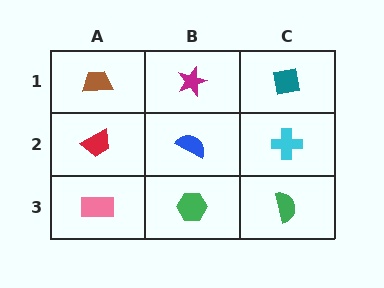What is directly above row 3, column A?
A red trapezoid.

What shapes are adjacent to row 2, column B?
A magenta star (row 1, column B), a green hexagon (row 3, column B), a red trapezoid (row 2, column A), a cyan cross (row 2, column C).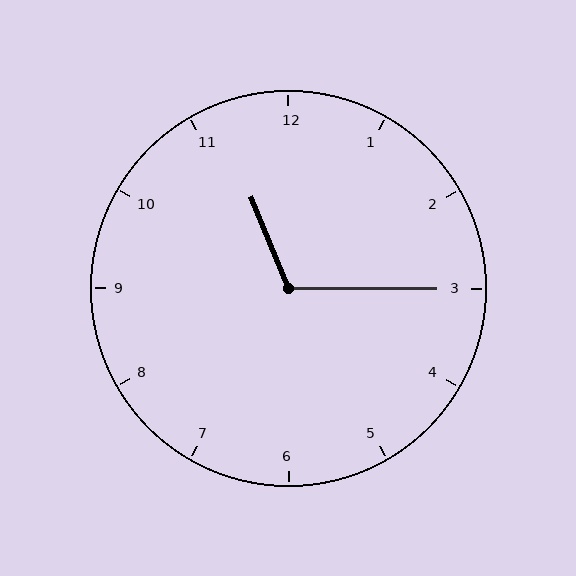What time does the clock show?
11:15.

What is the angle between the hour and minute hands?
Approximately 112 degrees.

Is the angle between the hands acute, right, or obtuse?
It is obtuse.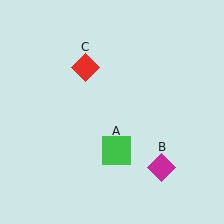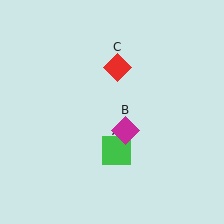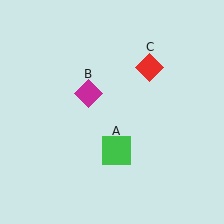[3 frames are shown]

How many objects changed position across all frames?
2 objects changed position: magenta diamond (object B), red diamond (object C).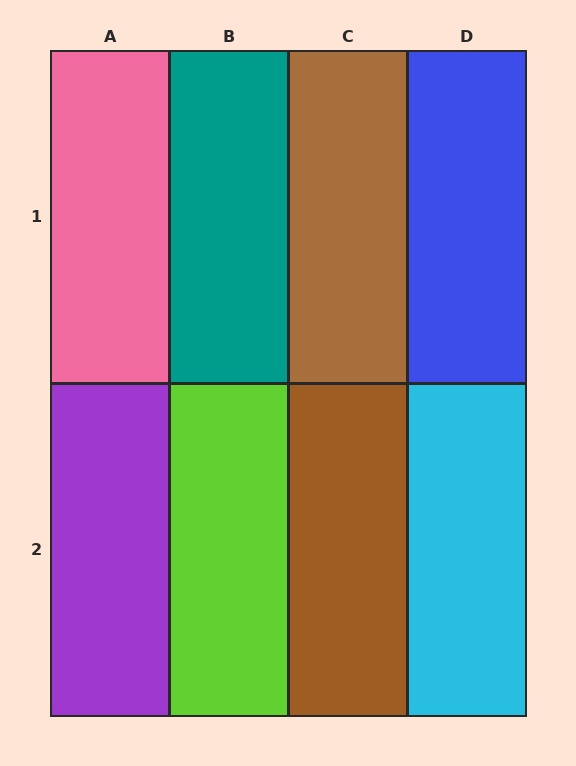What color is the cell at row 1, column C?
Brown.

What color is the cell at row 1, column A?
Pink.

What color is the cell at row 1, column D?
Blue.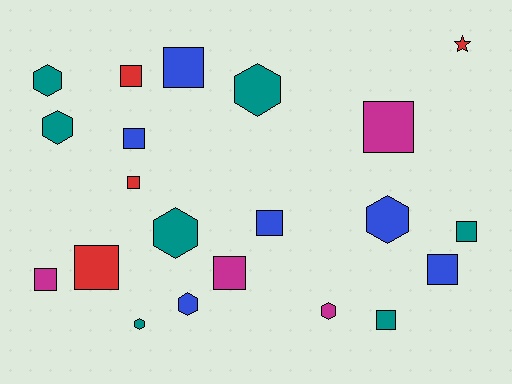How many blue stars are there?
There are no blue stars.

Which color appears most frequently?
Teal, with 7 objects.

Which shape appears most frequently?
Square, with 12 objects.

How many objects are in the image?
There are 21 objects.